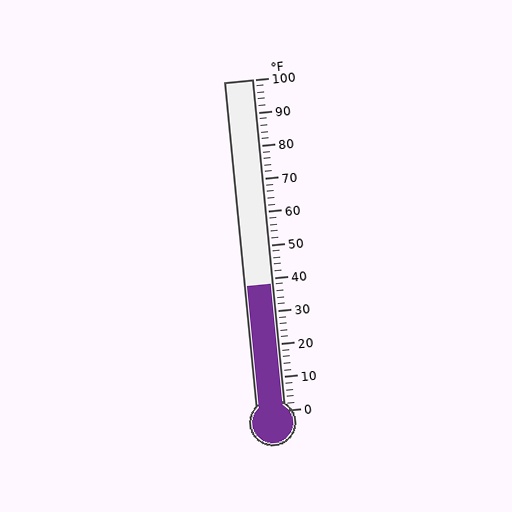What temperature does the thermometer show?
The thermometer shows approximately 38°F.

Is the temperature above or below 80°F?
The temperature is below 80°F.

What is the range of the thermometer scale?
The thermometer scale ranges from 0°F to 100°F.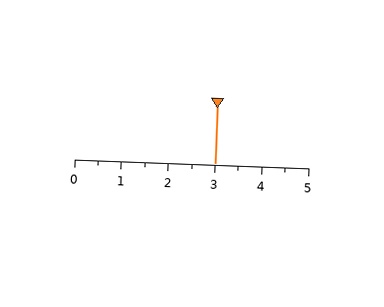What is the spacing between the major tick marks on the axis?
The major ticks are spaced 1 apart.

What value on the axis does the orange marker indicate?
The marker indicates approximately 3.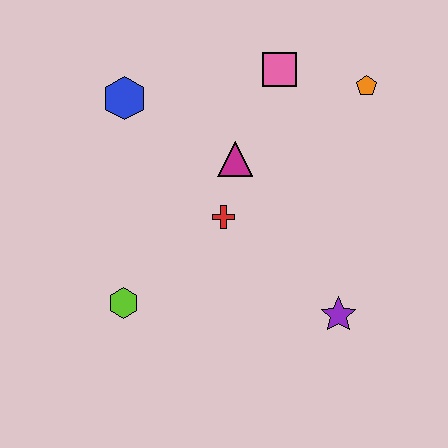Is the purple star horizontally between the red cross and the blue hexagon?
No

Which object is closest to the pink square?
The orange pentagon is closest to the pink square.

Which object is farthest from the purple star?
The blue hexagon is farthest from the purple star.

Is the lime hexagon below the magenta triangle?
Yes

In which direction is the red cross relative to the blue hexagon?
The red cross is below the blue hexagon.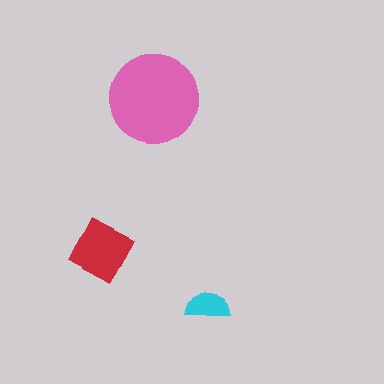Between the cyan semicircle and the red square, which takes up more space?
The red square.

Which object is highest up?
The pink circle is topmost.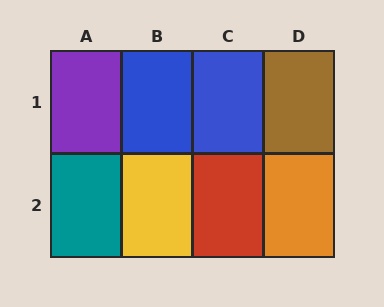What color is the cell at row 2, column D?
Orange.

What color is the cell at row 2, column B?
Yellow.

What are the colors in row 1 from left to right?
Purple, blue, blue, brown.